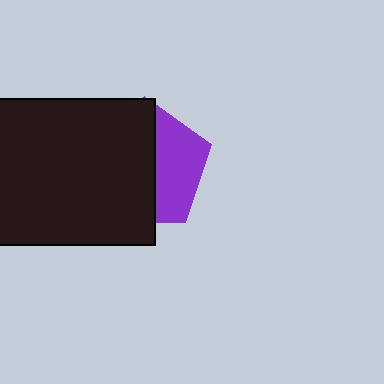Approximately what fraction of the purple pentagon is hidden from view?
Roughly 61% of the purple pentagon is hidden behind the black rectangle.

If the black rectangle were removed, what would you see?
You would see the complete purple pentagon.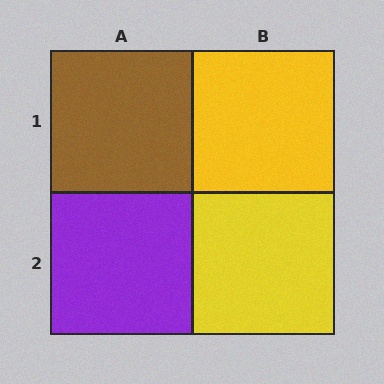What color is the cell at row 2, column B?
Yellow.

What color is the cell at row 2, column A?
Purple.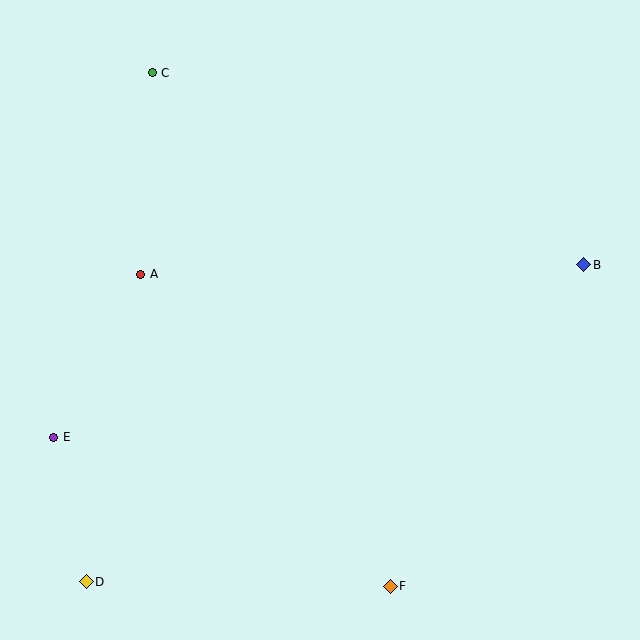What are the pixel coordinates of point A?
Point A is at (141, 274).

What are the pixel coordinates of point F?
Point F is at (390, 586).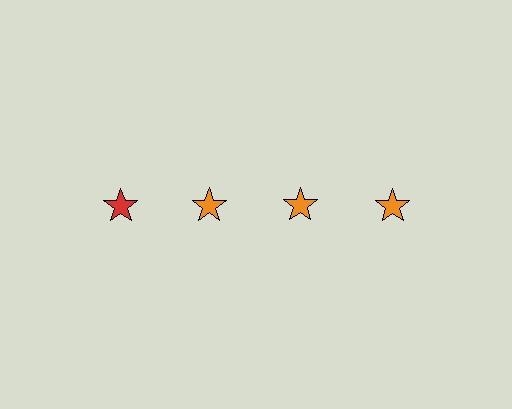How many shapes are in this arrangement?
There are 4 shapes arranged in a grid pattern.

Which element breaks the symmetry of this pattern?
The red star in the top row, leftmost column breaks the symmetry. All other shapes are orange stars.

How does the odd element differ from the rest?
It has a different color: red instead of orange.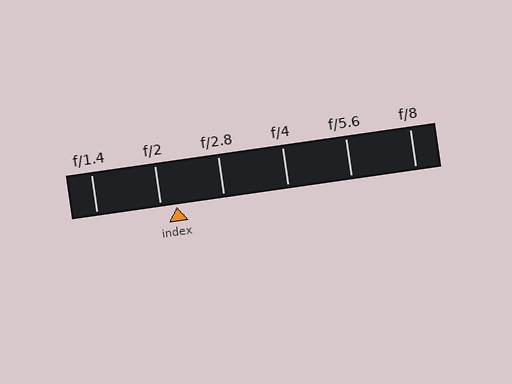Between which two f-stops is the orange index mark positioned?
The index mark is between f/2 and f/2.8.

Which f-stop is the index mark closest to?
The index mark is closest to f/2.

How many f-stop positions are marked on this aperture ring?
There are 6 f-stop positions marked.